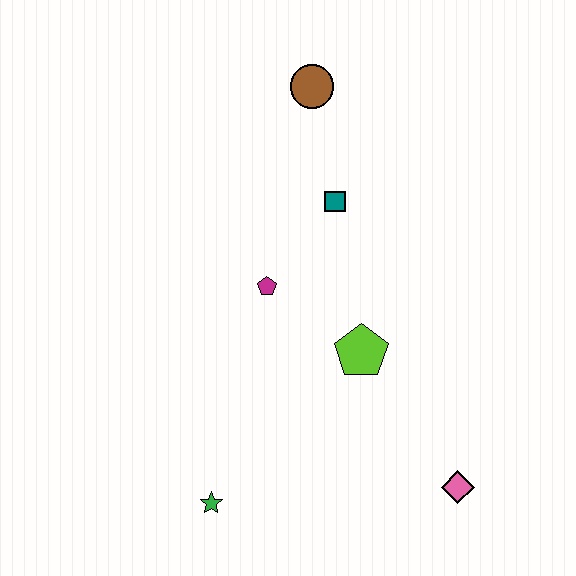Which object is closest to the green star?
The lime pentagon is closest to the green star.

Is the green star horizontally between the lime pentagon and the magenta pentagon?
No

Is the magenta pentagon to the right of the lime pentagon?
No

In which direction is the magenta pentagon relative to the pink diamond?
The magenta pentagon is above the pink diamond.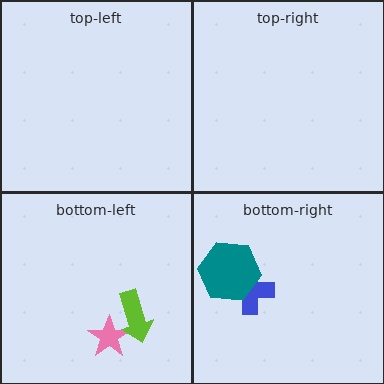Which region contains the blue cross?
The bottom-right region.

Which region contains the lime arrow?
The bottom-left region.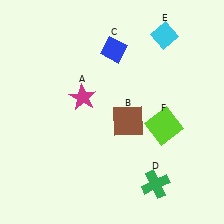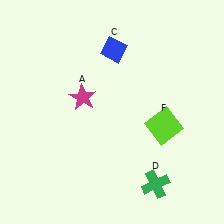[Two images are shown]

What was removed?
The cyan diamond (E), the brown square (B) were removed in Image 2.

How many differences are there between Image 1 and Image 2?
There are 2 differences between the two images.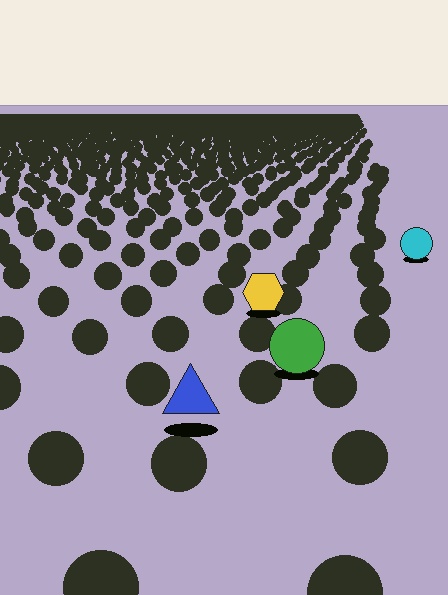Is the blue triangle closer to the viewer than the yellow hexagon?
Yes. The blue triangle is closer — you can tell from the texture gradient: the ground texture is coarser near it.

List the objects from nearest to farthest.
From nearest to farthest: the blue triangle, the green circle, the yellow hexagon, the cyan circle.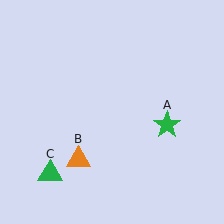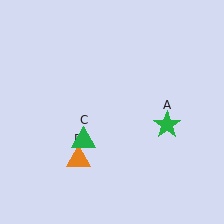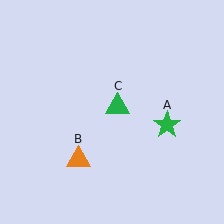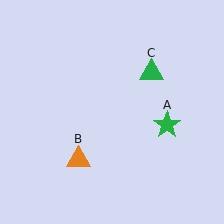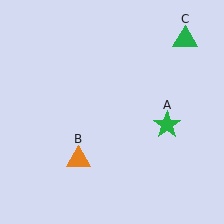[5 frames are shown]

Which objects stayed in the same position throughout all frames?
Green star (object A) and orange triangle (object B) remained stationary.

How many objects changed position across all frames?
1 object changed position: green triangle (object C).